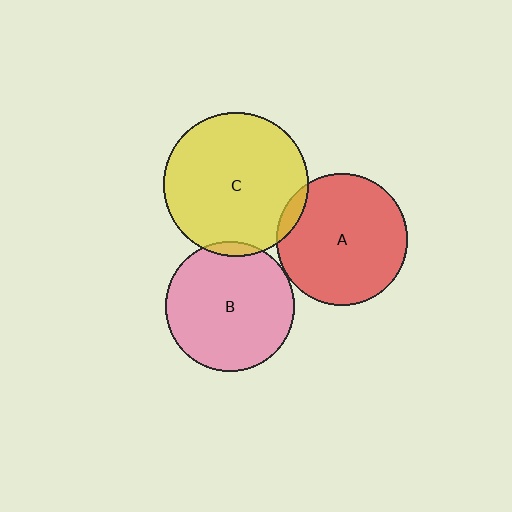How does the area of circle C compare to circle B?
Approximately 1.2 times.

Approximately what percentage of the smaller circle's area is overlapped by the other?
Approximately 5%.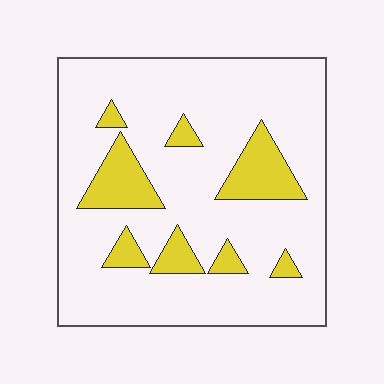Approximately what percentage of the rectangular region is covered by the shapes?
Approximately 15%.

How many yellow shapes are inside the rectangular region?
8.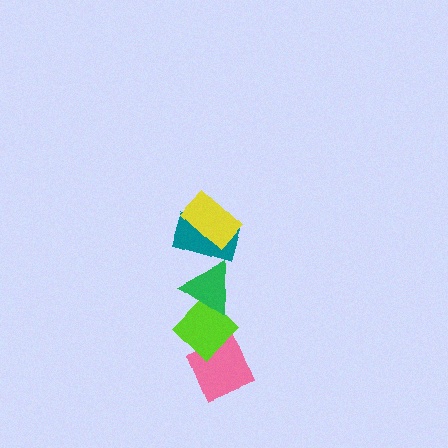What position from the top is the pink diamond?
The pink diamond is 5th from the top.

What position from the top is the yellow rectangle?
The yellow rectangle is 1st from the top.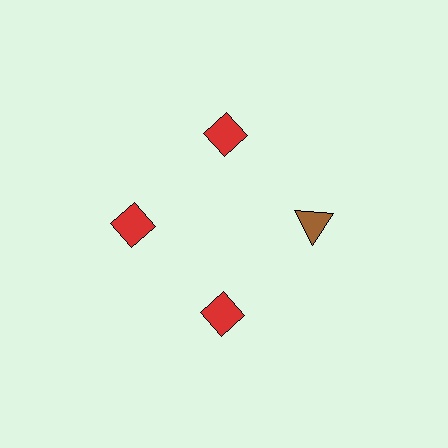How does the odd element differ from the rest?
It differs in both color (brown instead of red) and shape (triangle instead of diamond).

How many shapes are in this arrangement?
There are 4 shapes arranged in a ring pattern.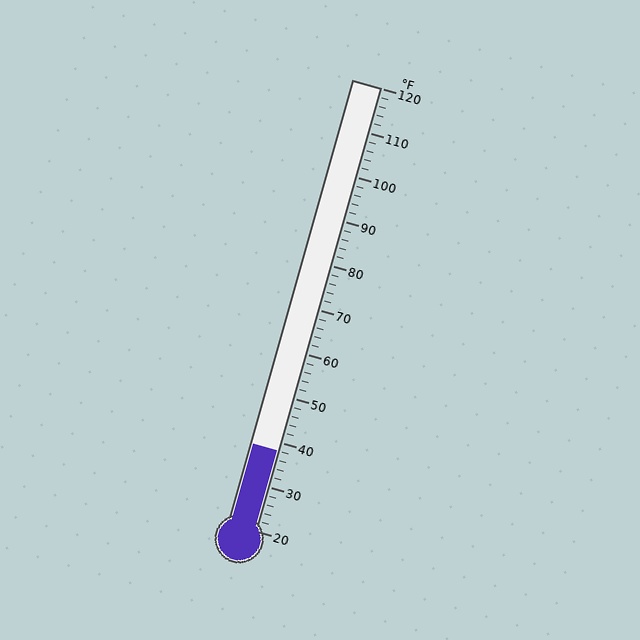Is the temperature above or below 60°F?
The temperature is below 60°F.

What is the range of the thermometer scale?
The thermometer scale ranges from 20°F to 120°F.